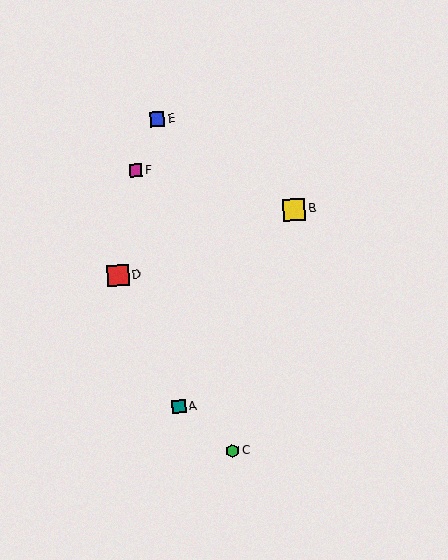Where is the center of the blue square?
The center of the blue square is at (157, 119).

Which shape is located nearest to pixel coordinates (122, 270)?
The red square (labeled D) at (118, 276) is nearest to that location.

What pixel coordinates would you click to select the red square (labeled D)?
Click at (118, 276) to select the red square D.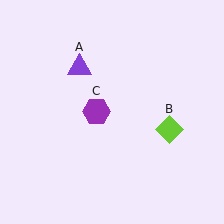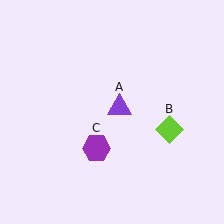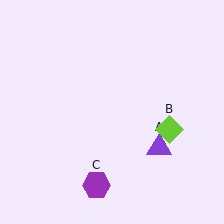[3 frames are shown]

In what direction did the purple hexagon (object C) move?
The purple hexagon (object C) moved down.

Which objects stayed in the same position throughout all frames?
Lime diamond (object B) remained stationary.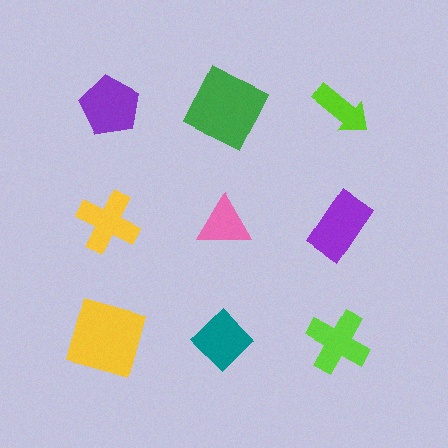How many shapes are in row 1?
3 shapes.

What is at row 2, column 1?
A yellow cross.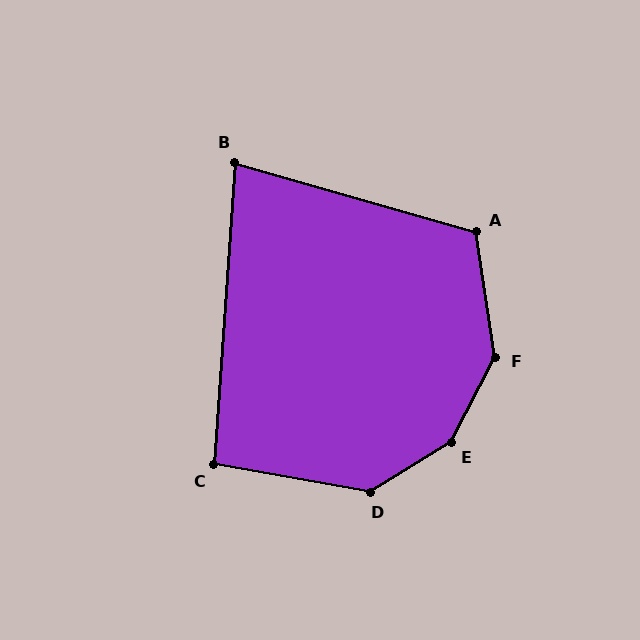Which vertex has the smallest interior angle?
B, at approximately 78 degrees.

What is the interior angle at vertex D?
Approximately 138 degrees (obtuse).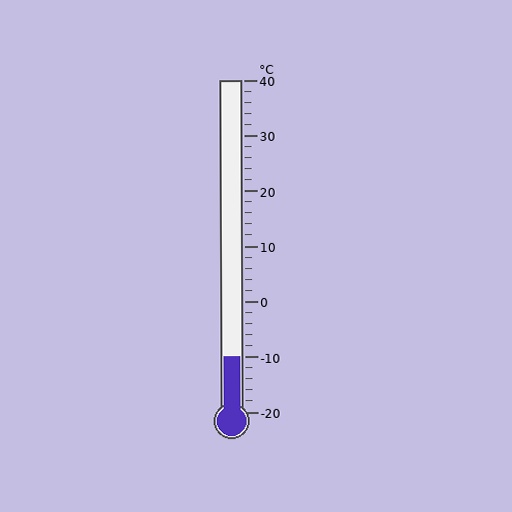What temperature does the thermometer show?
The thermometer shows approximately -10°C.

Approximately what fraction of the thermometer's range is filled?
The thermometer is filled to approximately 15% of its range.